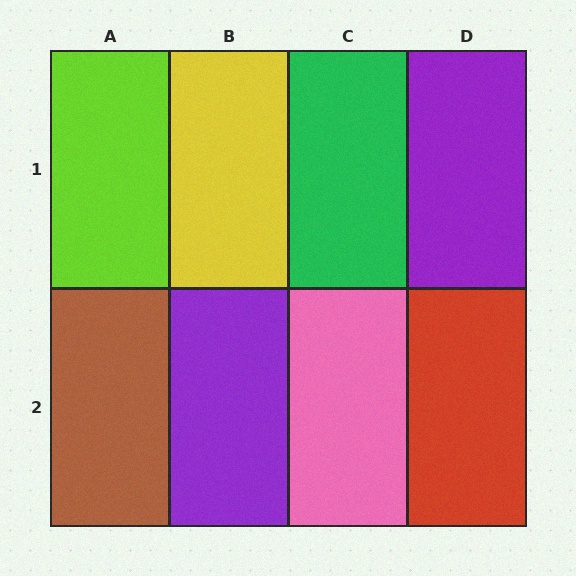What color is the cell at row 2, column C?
Pink.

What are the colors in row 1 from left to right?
Lime, yellow, green, purple.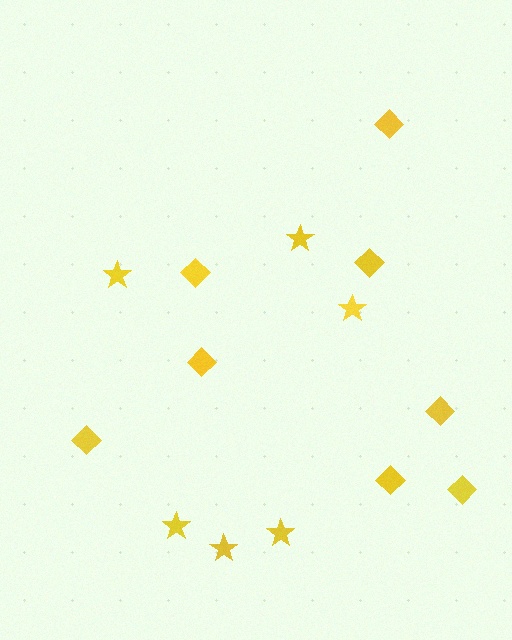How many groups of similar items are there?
There are 2 groups: one group of diamonds (8) and one group of stars (6).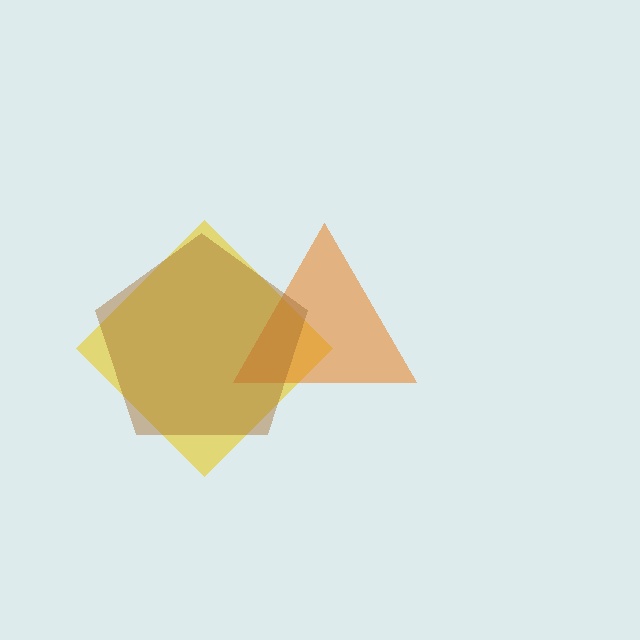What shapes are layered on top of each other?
The layered shapes are: a yellow diamond, an orange triangle, a brown pentagon.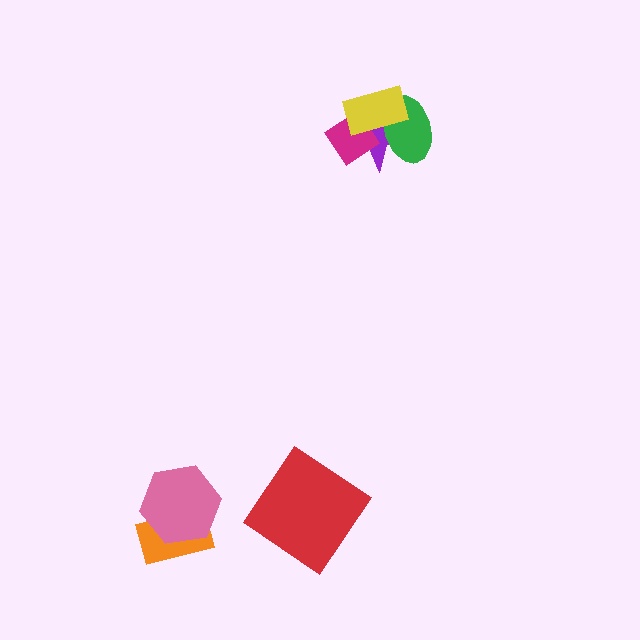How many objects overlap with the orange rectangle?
1 object overlaps with the orange rectangle.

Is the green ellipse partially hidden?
Yes, it is partially covered by another shape.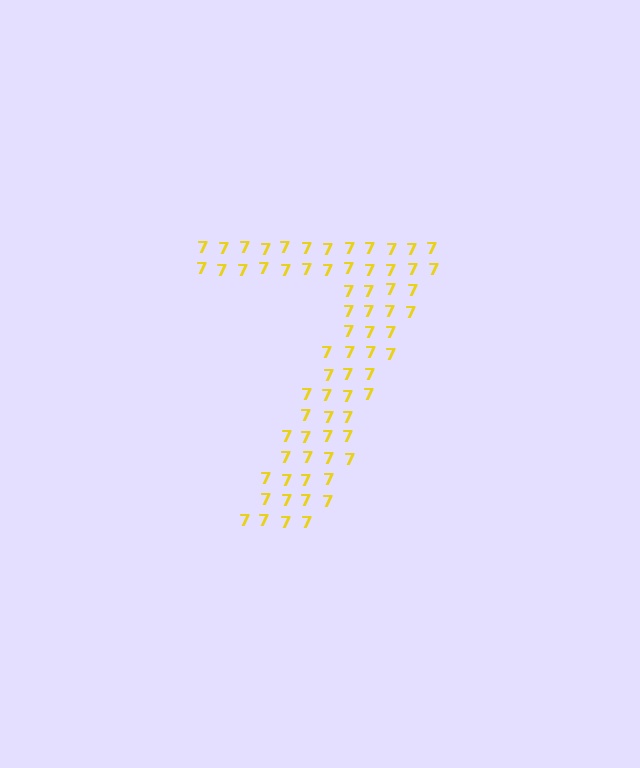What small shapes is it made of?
It is made of small digit 7's.